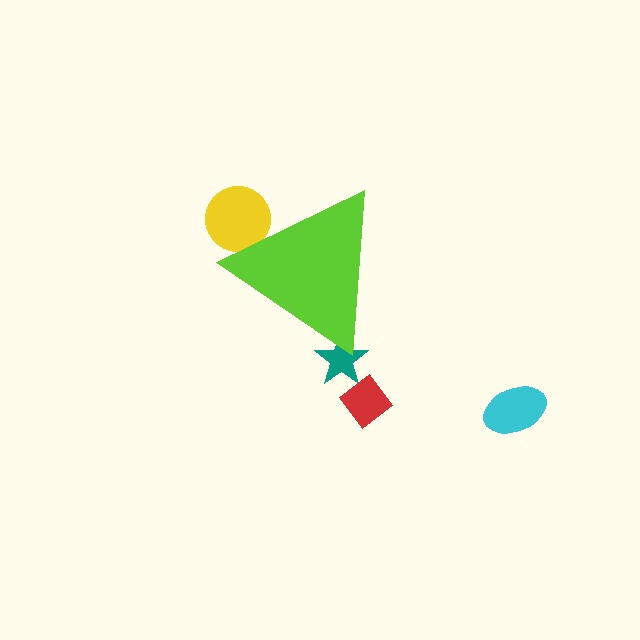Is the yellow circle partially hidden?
Yes, the yellow circle is partially hidden behind the lime triangle.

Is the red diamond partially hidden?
No, the red diamond is fully visible.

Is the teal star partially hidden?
Yes, the teal star is partially hidden behind the lime triangle.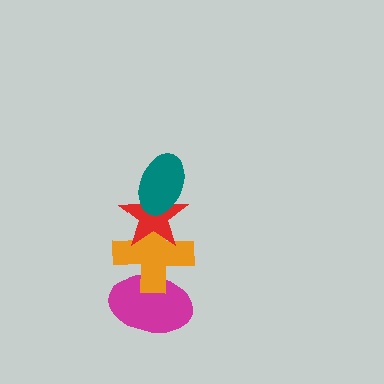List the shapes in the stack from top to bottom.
From top to bottom: the teal ellipse, the red star, the orange cross, the magenta ellipse.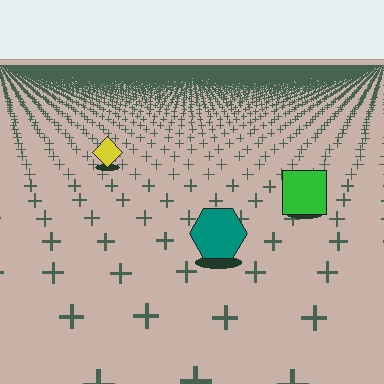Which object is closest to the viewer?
The teal hexagon is closest. The texture marks near it are larger and more spread out.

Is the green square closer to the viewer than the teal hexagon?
No. The teal hexagon is closer — you can tell from the texture gradient: the ground texture is coarser near it.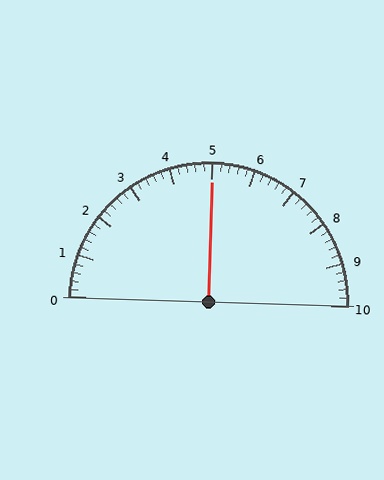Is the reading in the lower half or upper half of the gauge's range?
The reading is in the upper half of the range (0 to 10).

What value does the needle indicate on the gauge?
The needle indicates approximately 5.0.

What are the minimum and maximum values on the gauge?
The gauge ranges from 0 to 10.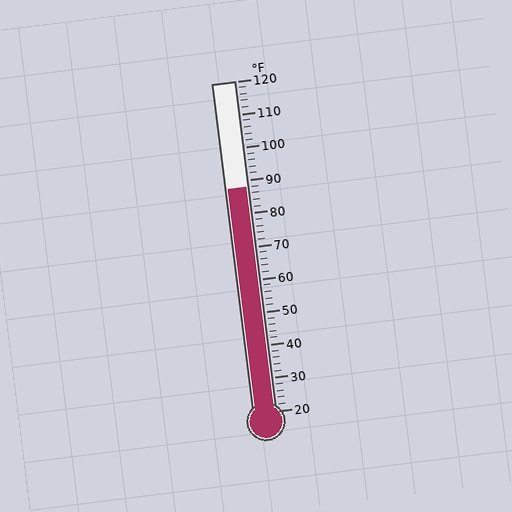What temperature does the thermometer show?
The thermometer shows approximately 88°F.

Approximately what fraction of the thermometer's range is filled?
The thermometer is filled to approximately 70% of its range.